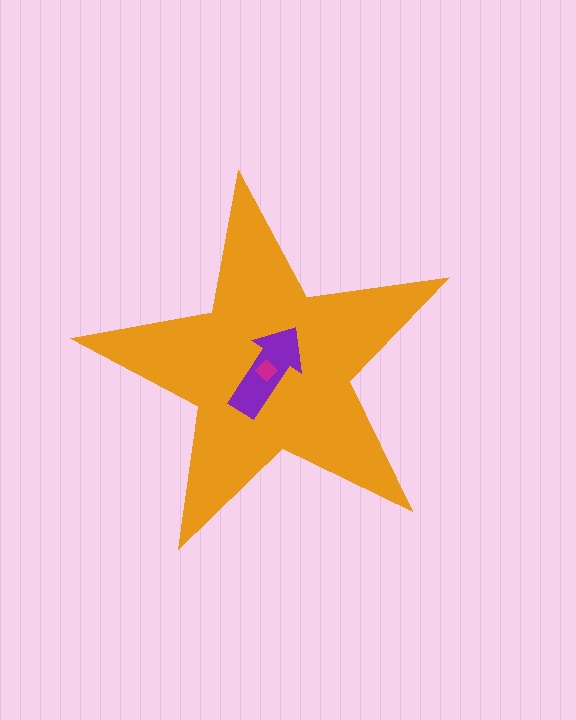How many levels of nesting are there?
3.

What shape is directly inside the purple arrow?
The magenta diamond.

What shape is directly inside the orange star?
The purple arrow.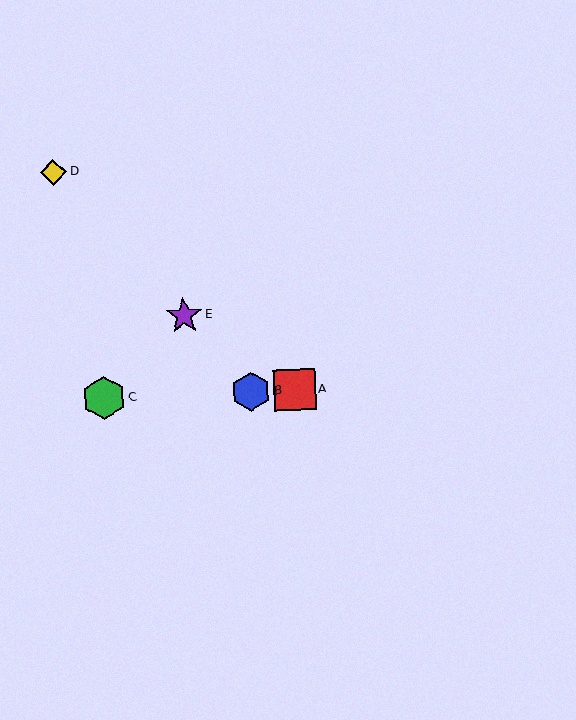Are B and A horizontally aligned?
Yes, both are at y≈392.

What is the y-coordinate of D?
Object D is at y≈172.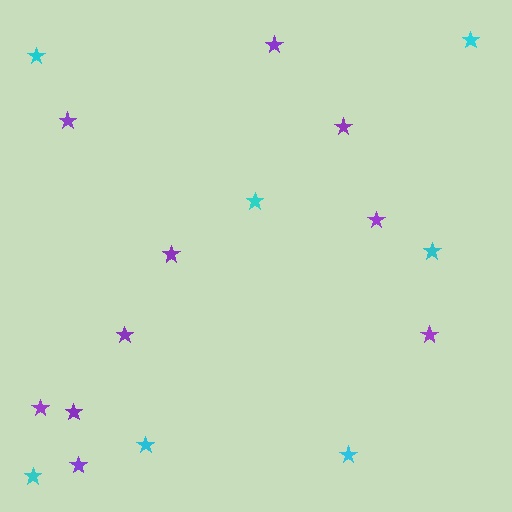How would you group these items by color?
There are 2 groups: one group of purple stars (10) and one group of cyan stars (7).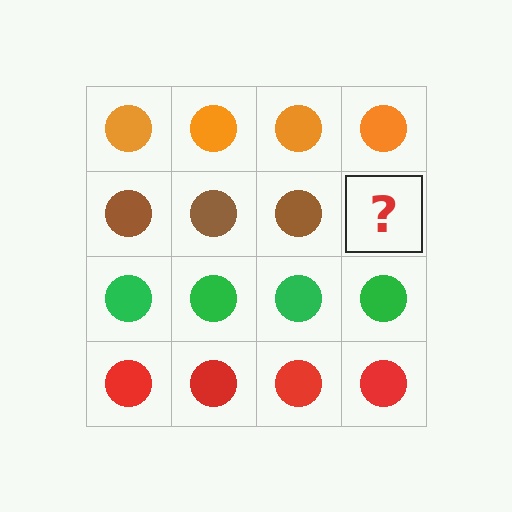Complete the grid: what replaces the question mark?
The question mark should be replaced with a brown circle.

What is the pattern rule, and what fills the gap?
The rule is that each row has a consistent color. The gap should be filled with a brown circle.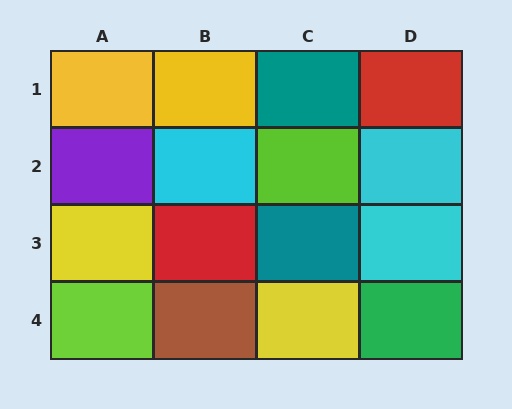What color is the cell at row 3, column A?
Yellow.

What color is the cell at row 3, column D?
Cyan.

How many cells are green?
1 cell is green.